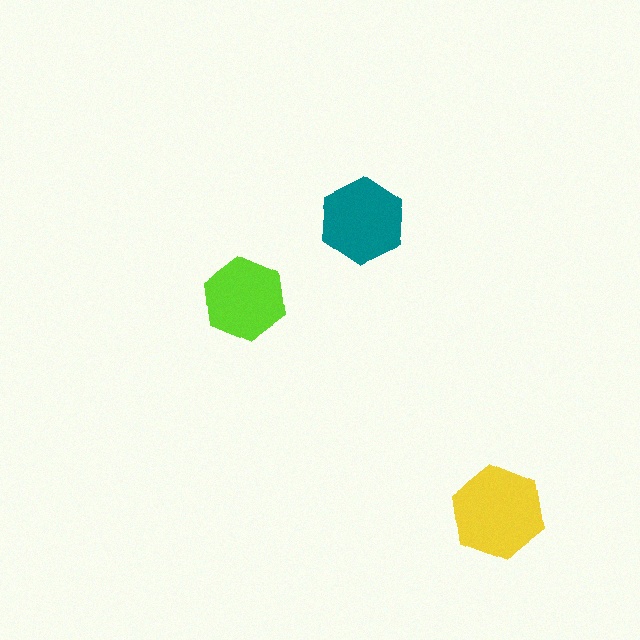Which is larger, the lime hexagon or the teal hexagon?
The teal one.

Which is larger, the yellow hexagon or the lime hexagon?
The yellow one.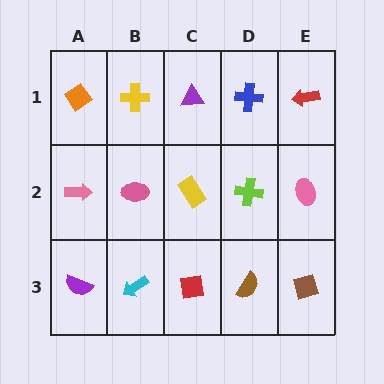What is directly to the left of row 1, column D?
A purple triangle.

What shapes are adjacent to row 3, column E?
A pink ellipse (row 2, column E), a brown semicircle (row 3, column D).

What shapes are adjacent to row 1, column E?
A pink ellipse (row 2, column E), a blue cross (row 1, column D).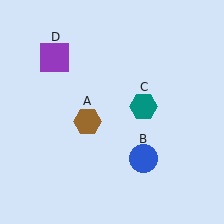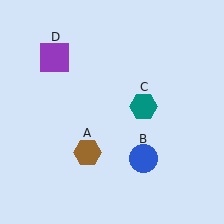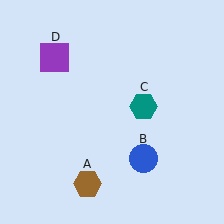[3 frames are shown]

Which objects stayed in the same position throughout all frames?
Blue circle (object B) and teal hexagon (object C) and purple square (object D) remained stationary.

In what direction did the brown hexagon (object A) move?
The brown hexagon (object A) moved down.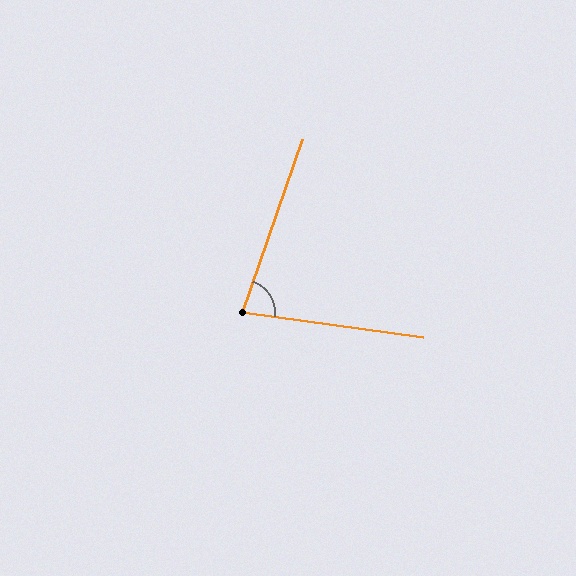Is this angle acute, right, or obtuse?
It is acute.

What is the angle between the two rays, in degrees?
Approximately 79 degrees.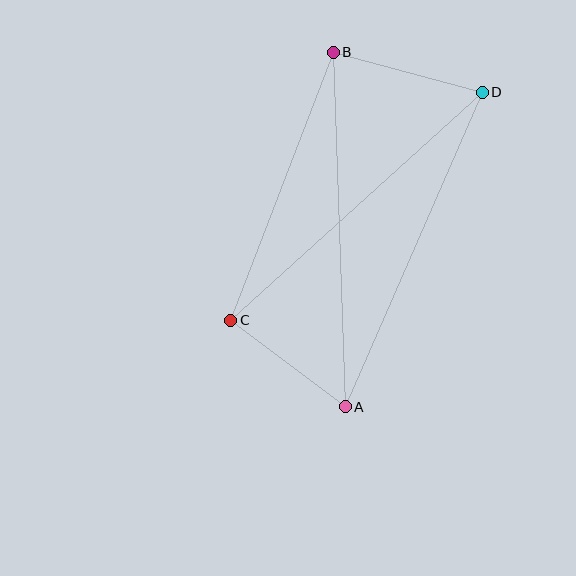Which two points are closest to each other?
Points A and C are closest to each other.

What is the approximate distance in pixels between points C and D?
The distance between C and D is approximately 340 pixels.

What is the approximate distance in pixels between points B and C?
The distance between B and C is approximately 287 pixels.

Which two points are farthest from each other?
Points A and B are farthest from each other.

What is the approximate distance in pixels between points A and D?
The distance between A and D is approximately 343 pixels.